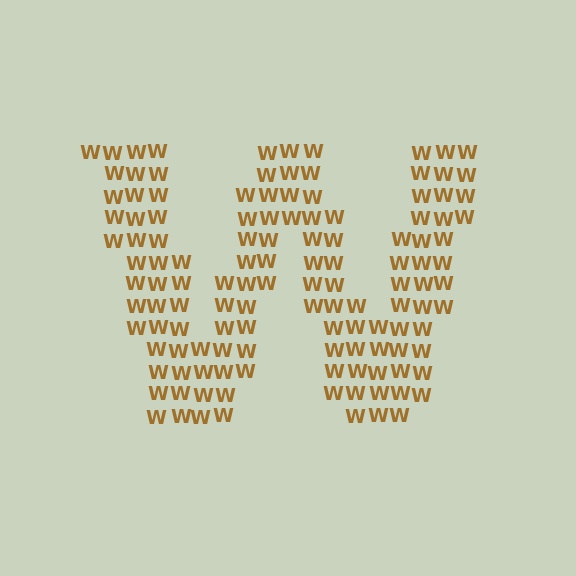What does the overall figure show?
The overall figure shows the letter W.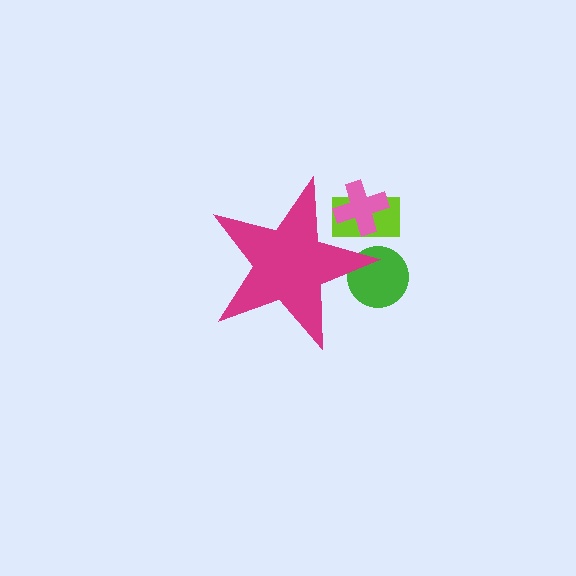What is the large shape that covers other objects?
A magenta star.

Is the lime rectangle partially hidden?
Yes, the lime rectangle is partially hidden behind the magenta star.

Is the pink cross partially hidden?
Yes, the pink cross is partially hidden behind the magenta star.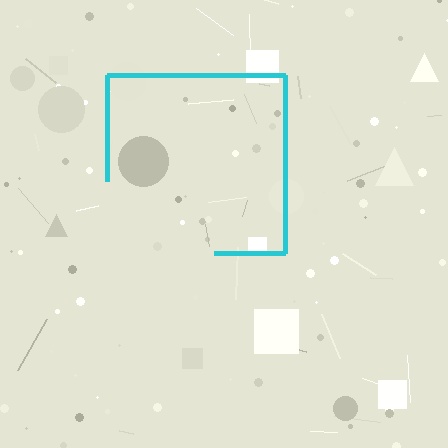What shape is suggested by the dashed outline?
The dashed outline suggests a square.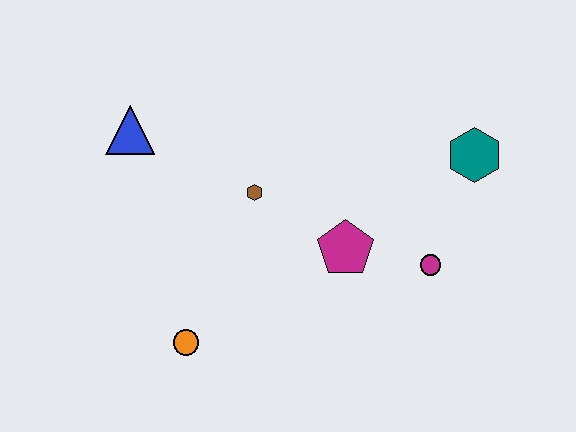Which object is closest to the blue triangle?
The brown hexagon is closest to the blue triangle.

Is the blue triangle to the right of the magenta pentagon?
No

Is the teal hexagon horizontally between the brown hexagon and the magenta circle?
No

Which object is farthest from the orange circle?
The teal hexagon is farthest from the orange circle.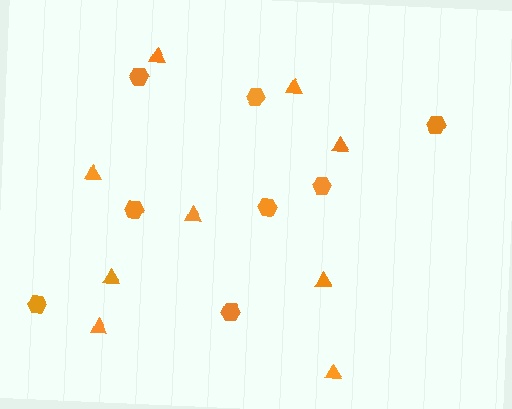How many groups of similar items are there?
There are 2 groups: one group of triangles (9) and one group of hexagons (8).